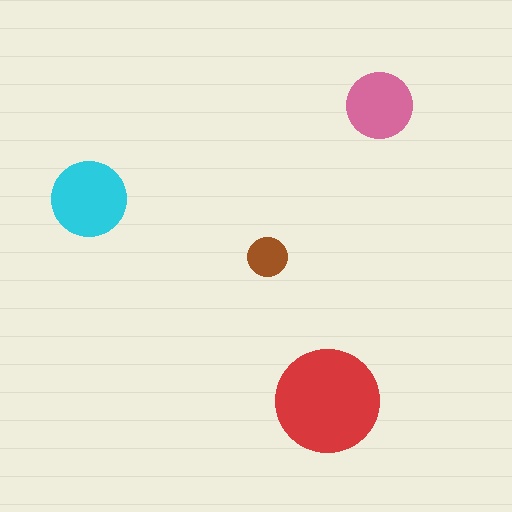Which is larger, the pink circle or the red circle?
The red one.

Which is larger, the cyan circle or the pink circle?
The cyan one.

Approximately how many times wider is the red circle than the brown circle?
About 2.5 times wider.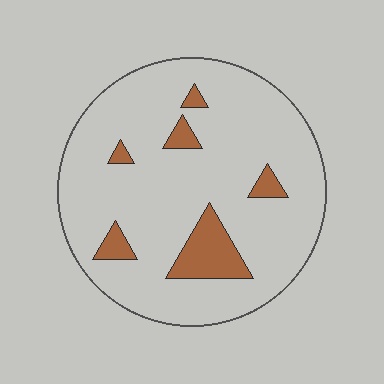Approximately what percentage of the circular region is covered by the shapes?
Approximately 10%.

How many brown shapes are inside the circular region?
6.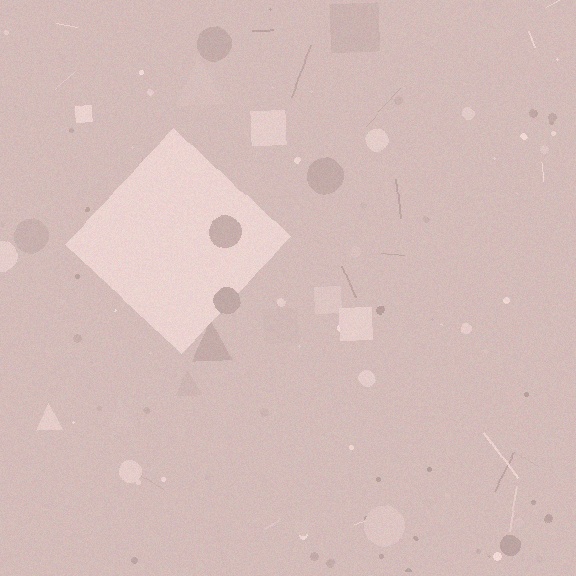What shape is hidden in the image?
A diamond is hidden in the image.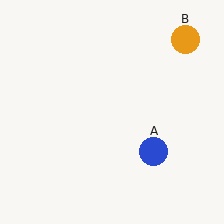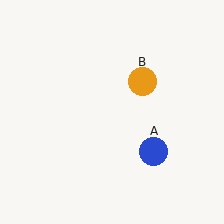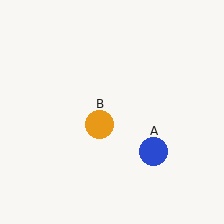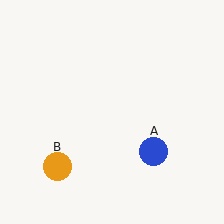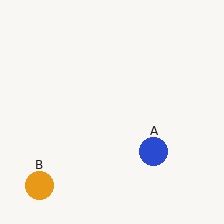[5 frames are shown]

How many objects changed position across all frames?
1 object changed position: orange circle (object B).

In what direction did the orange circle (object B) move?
The orange circle (object B) moved down and to the left.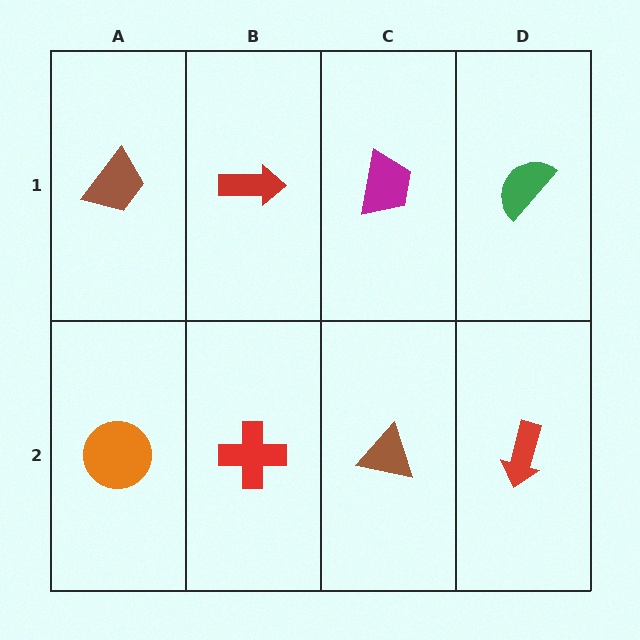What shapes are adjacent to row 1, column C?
A brown triangle (row 2, column C), a red arrow (row 1, column B), a green semicircle (row 1, column D).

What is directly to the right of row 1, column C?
A green semicircle.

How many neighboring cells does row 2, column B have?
3.